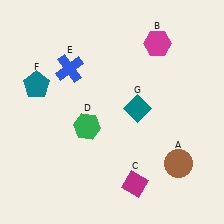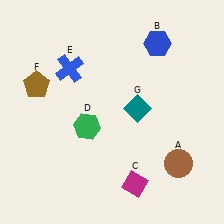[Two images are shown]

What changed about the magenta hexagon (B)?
In Image 1, B is magenta. In Image 2, it changed to blue.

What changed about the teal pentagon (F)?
In Image 1, F is teal. In Image 2, it changed to brown.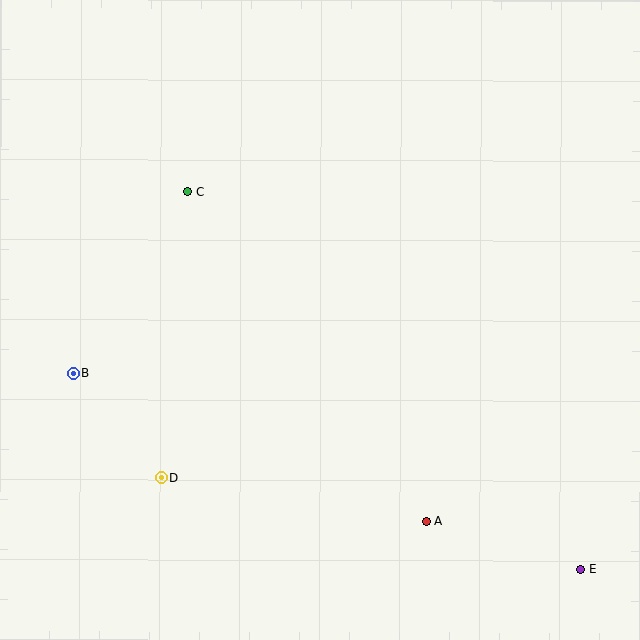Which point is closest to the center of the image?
Point C at (188, 191) is closest to the center.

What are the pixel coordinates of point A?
Point A is at (427, 522).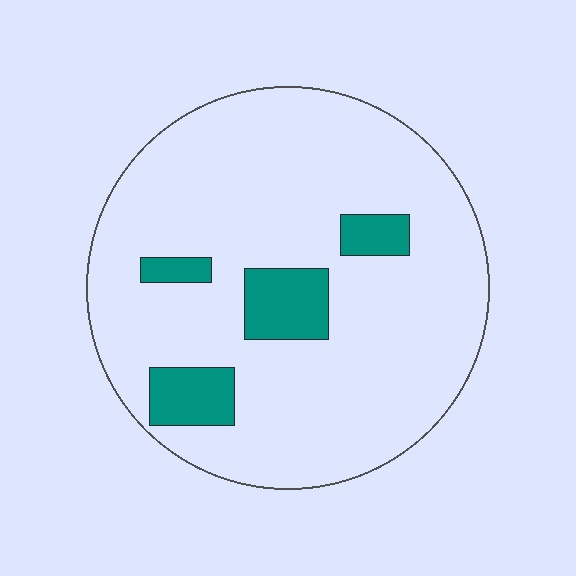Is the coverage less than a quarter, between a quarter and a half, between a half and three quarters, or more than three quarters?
Less than a quarter.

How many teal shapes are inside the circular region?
4.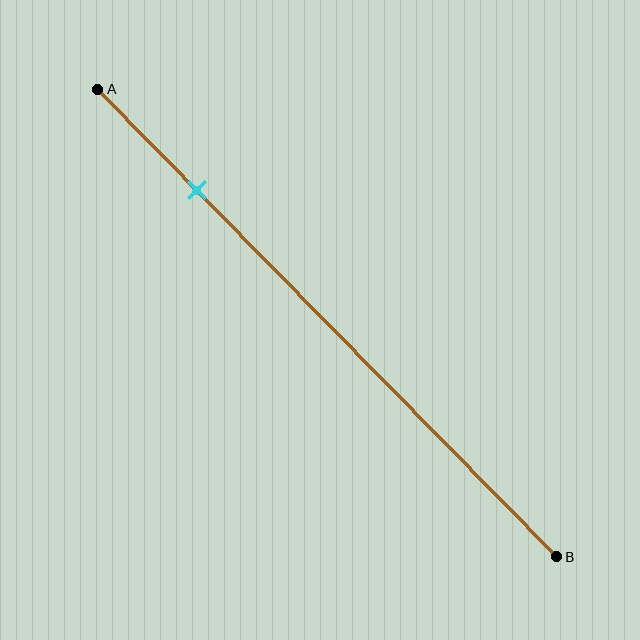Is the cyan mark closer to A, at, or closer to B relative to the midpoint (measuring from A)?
The cyan mark is closer to point A than the midpoint of segment AB.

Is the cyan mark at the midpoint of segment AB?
No, the mark is at about 20% from A, not at the 50% midpoint.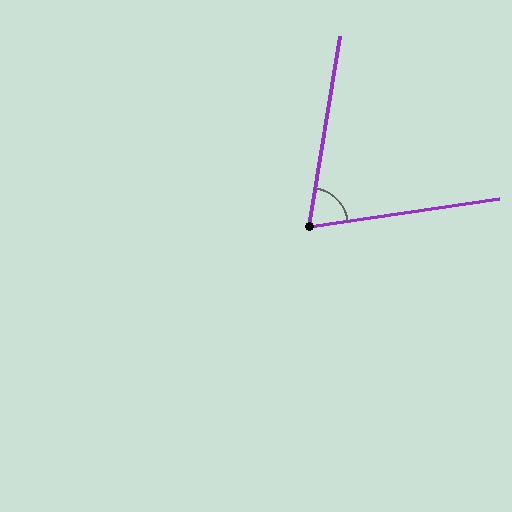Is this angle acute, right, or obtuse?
It is acute.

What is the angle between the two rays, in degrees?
Approximately 73 degrees.